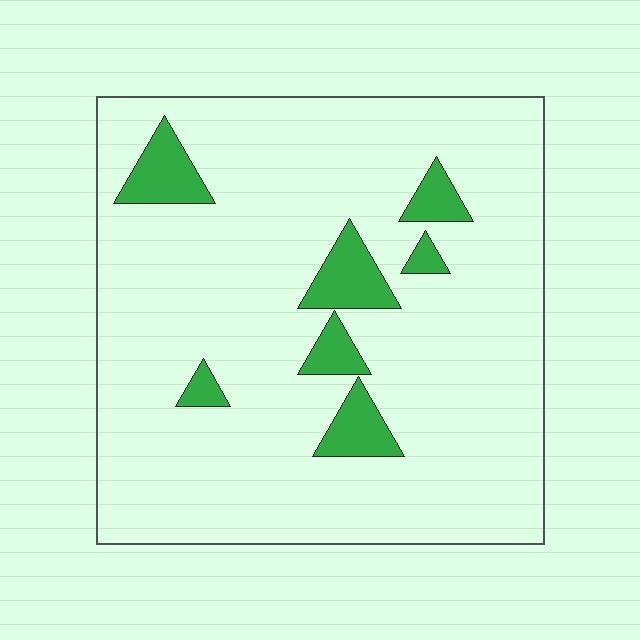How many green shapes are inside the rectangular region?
7.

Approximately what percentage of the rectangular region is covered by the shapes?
Approximately 10%.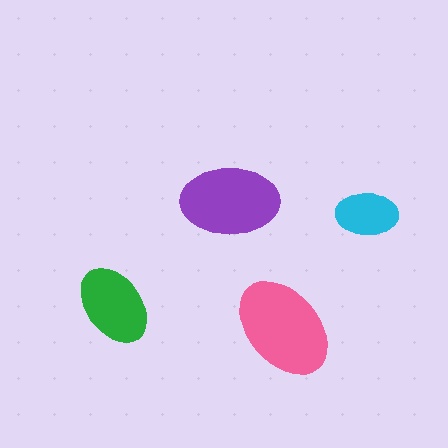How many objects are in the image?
There are 4 objects in the image.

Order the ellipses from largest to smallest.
the pink one, the purple one, the green one, the cyan one.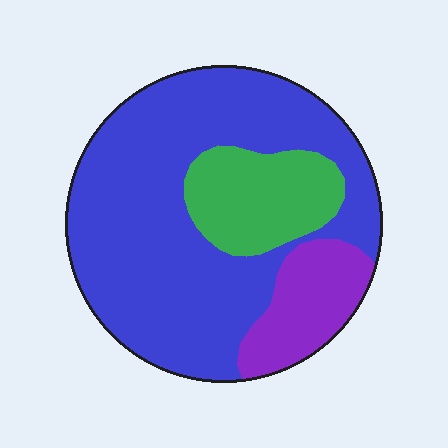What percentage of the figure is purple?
Purple takes up about one eighth (1/8) of the figure.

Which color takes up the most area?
Blue, at roughly 70%.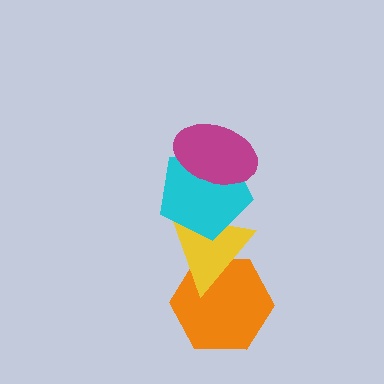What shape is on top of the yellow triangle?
The cyan pentagon is on top of the yellow triangle.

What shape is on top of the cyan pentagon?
The magenta ellipse is on top of the cyan pentagon.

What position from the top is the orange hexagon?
The orange hexagon is 4th from the top.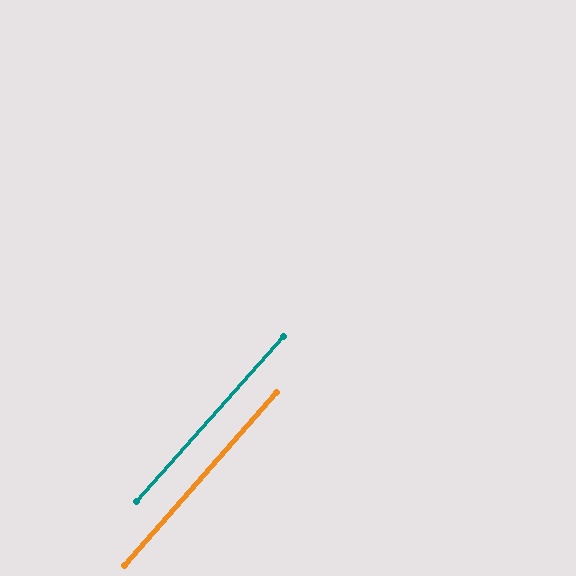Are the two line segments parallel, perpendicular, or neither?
Parallel — their directions differ by only 0.5°.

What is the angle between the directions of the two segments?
Approximately 0 degrees.